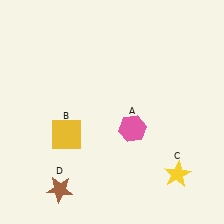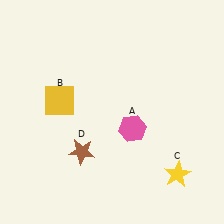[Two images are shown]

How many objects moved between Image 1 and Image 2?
2 objects moved between the two images.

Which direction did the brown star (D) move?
The brown star (D) moved up.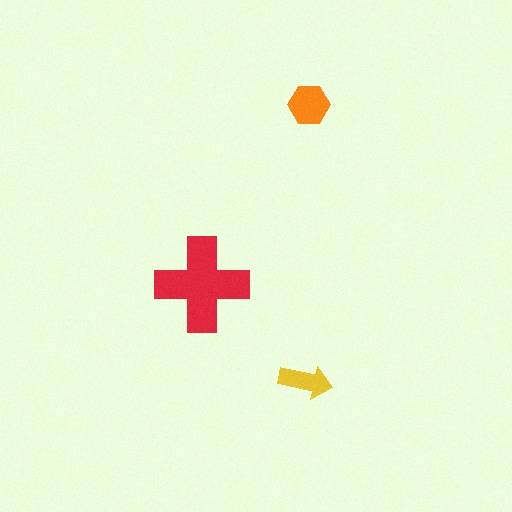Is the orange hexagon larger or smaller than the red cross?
Smaller.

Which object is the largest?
The red cross.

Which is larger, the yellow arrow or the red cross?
The red cross.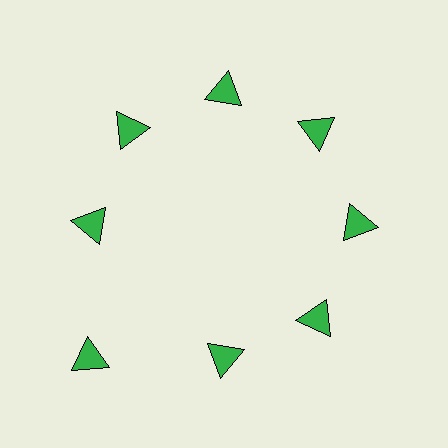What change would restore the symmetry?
The symmetry would be restored by moving it inward, back onto the ring so that all 8 triangles sit at equal angles and equal distance from the center.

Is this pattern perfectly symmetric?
No. The 8 green triangles are arranged in a ring, but one element near the 8 o'clock position is pushed outward from the center, breaking the 8-fold rotational symmetry.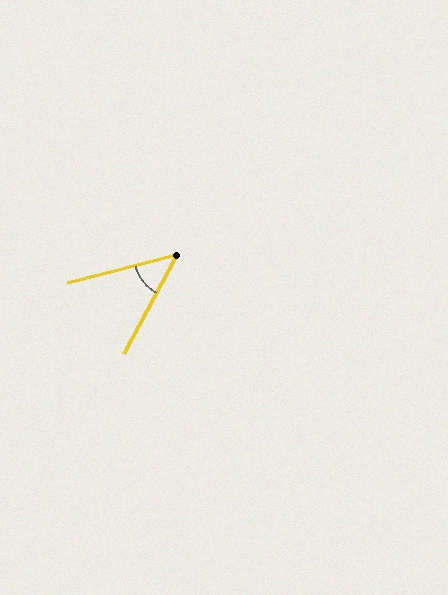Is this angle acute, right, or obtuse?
It is acute.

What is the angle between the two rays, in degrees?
Approximately 47 degrees.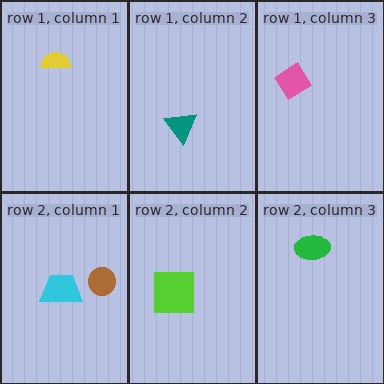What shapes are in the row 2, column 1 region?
The cyan trapezoid, the brown circle.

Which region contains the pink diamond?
The row 1, column 3 region.